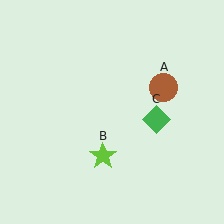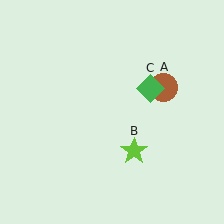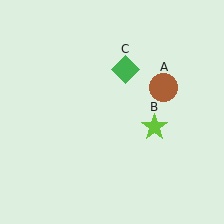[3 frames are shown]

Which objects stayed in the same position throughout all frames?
Brown circle (object A) remained stationary.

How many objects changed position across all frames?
2 objects changed position: lime star (object B), green diamond (object C).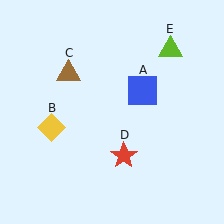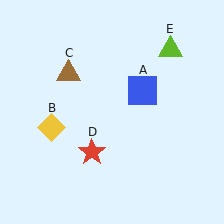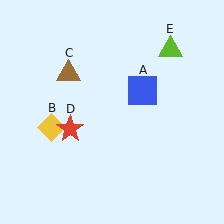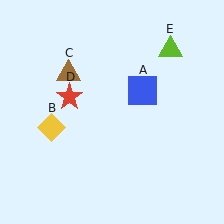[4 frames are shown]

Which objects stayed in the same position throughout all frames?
Blue square (object A) and yellow diamond (object B) and brown triangle (object C) and lime triangle (object E) remained stationary.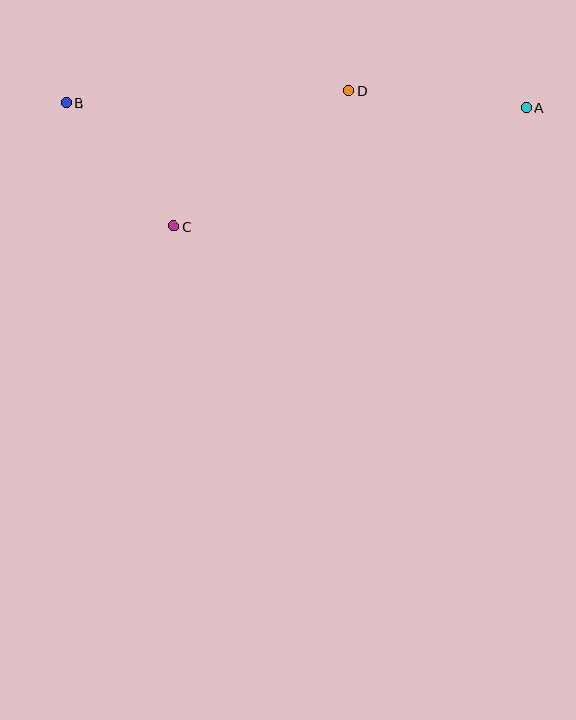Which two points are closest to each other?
Points B and C are closest to each other.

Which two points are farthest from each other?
Points A and B are farthest from each other.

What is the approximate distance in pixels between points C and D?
The distance between C and D is approximately 222 pixels.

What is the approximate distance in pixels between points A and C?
The distance between A and C is approximately 372 pixels.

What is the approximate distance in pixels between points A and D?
The distance between A and D is approximately 178 pixels.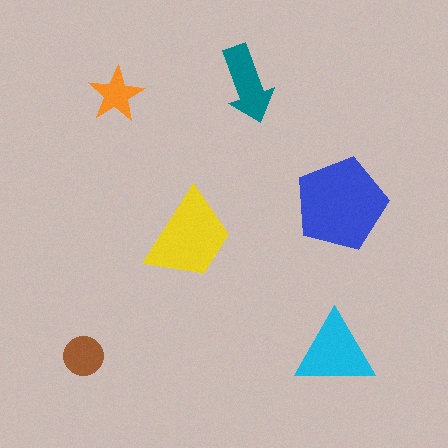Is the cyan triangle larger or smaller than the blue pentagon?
Smaller.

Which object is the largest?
The blue pentagon.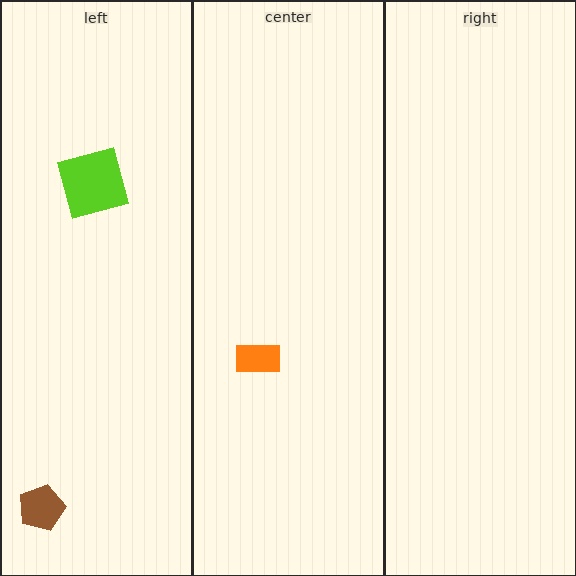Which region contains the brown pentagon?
The left region.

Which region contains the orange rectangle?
The center region.